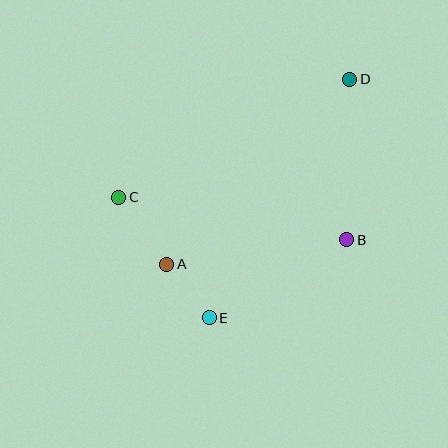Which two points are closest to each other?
Points A and E are closest to each other.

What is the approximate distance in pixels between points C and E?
The distance between C and E is approximately 151 pixels.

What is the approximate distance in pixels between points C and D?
The distance between C and D is approximately 259 pixels.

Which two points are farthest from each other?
Points D and E are farthest from each other.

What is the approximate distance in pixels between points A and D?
The distance between A and D is approximately 260 pixels.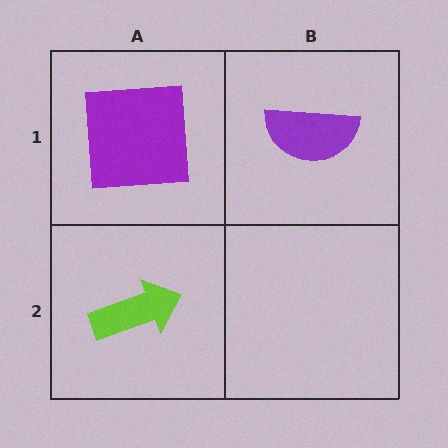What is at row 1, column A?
A purple square.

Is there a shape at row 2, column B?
No, that cell is empty.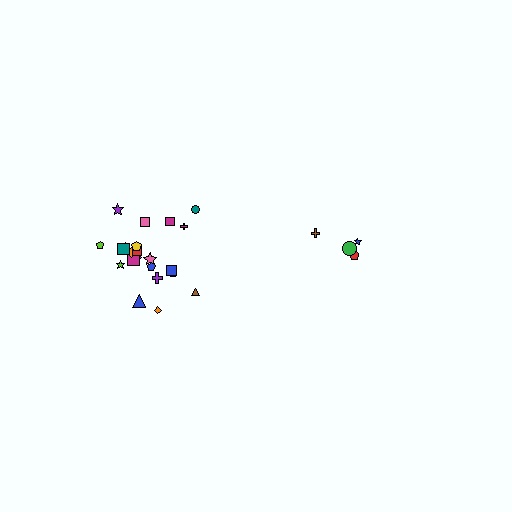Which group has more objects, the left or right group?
The left group.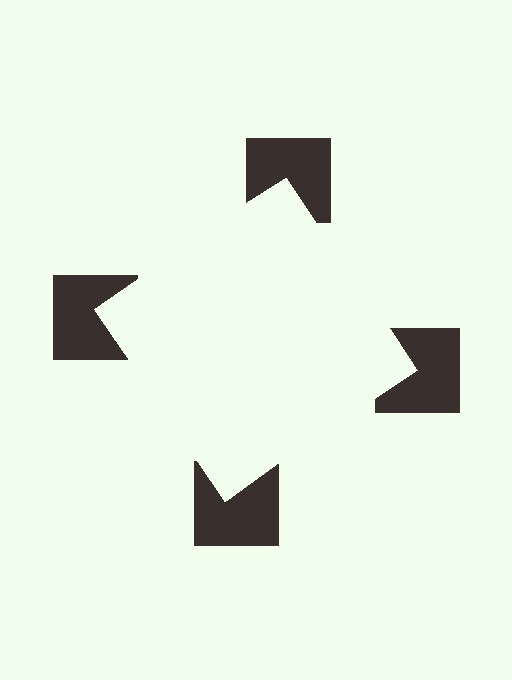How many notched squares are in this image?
There are 4 — one at each vertex of the illusory square.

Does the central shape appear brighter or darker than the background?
It typically appears slightly brighter than the background, even though no actual brightness change is drawn.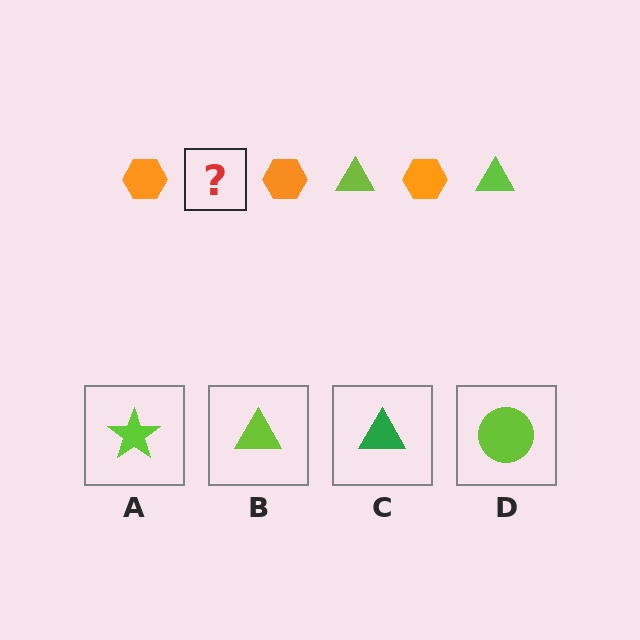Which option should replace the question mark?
Option B.